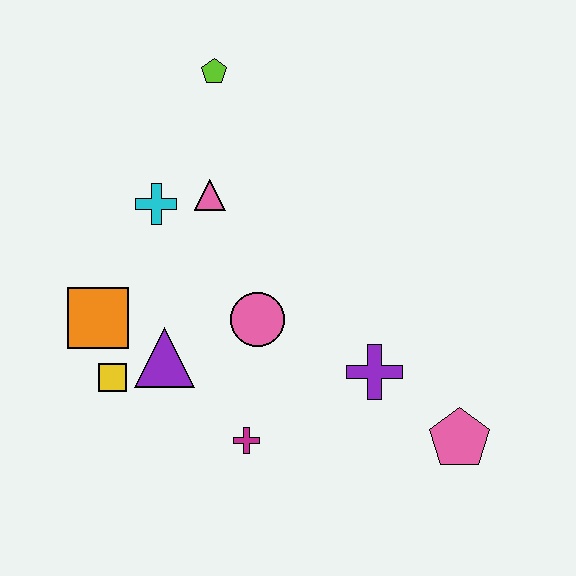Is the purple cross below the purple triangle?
Yes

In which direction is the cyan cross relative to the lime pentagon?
The cyan cross is below the lime pentagon.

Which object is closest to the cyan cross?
The pink triangle is closest to the cyan cross.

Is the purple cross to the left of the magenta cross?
No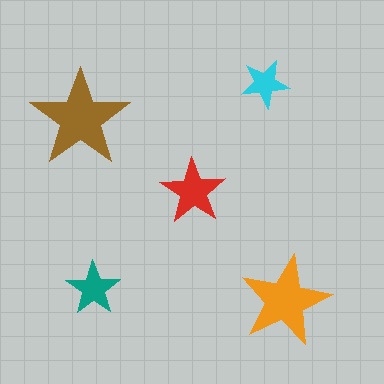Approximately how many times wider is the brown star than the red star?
About 1.5 times wider.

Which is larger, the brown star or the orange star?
The brown one.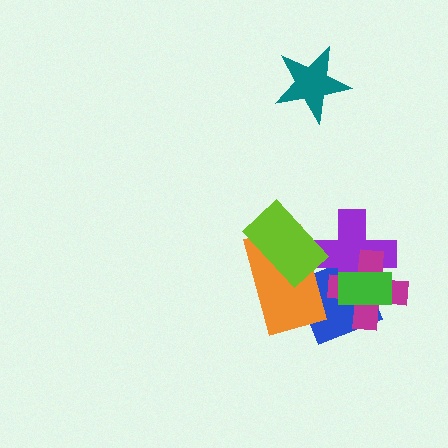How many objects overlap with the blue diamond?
5 objects overlap with the blue diamond.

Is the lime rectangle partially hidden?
No, no other shape covers it.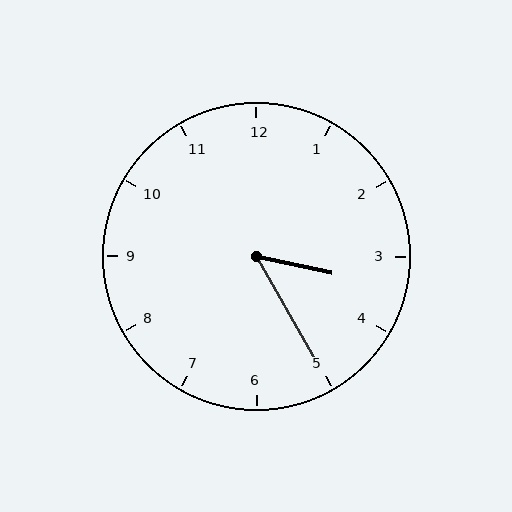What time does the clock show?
3:25.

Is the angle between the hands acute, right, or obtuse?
It is acute.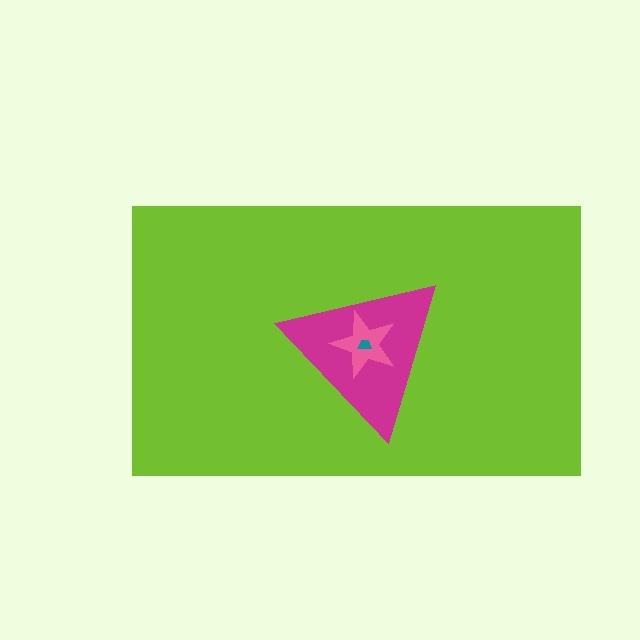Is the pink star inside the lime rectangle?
Yes.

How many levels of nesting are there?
4.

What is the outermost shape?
The lime rectangle.